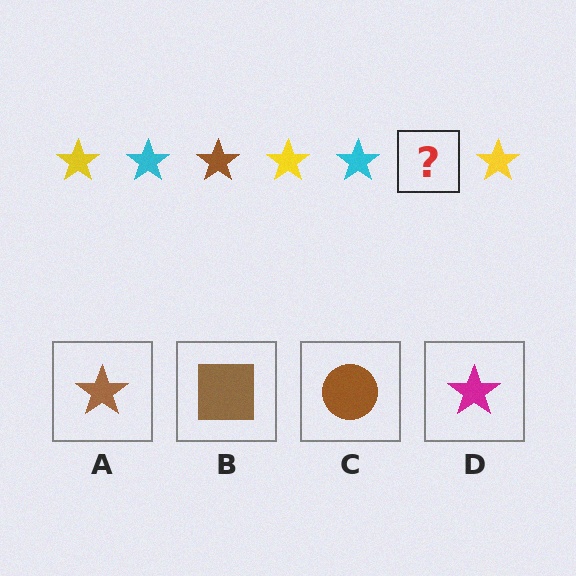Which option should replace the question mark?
Option A.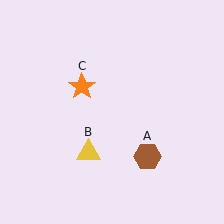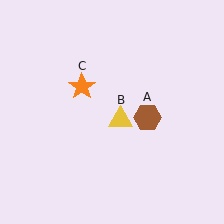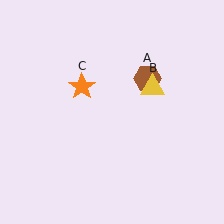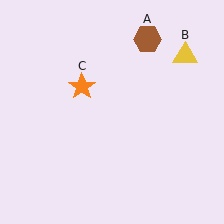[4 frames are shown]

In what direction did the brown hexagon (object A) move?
The brown hexagon (object A) moved up.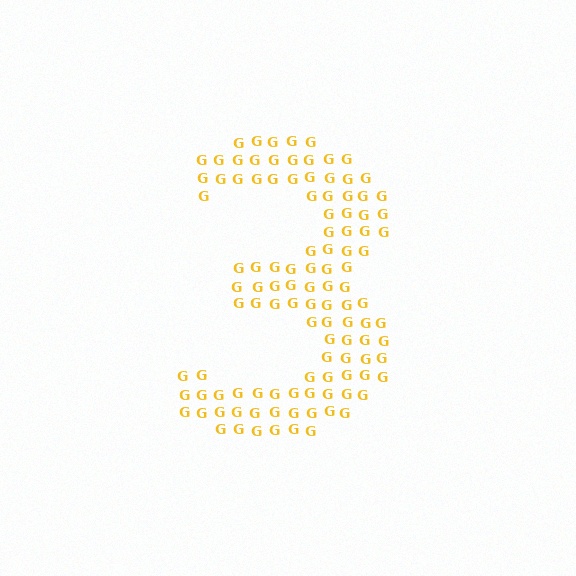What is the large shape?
The large shape is the digit 3.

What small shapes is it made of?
It is made of small letter G's.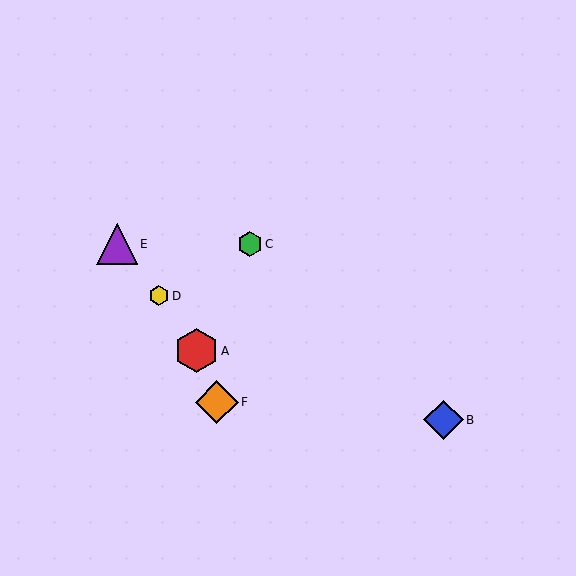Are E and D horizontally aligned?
No, E is at y≈244 and D is at y≈296.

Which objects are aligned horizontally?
Objects C, E are aligned horizontally.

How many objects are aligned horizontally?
2 objects (C, E) are aligned horizontally.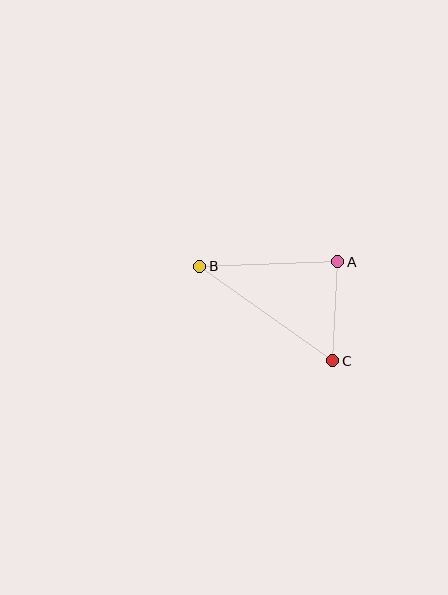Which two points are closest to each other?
Points A and C are closest to each other.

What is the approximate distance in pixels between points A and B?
The distance between A and B is approximately 138 pixels.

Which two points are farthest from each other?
Points B and C are farthest from each other.